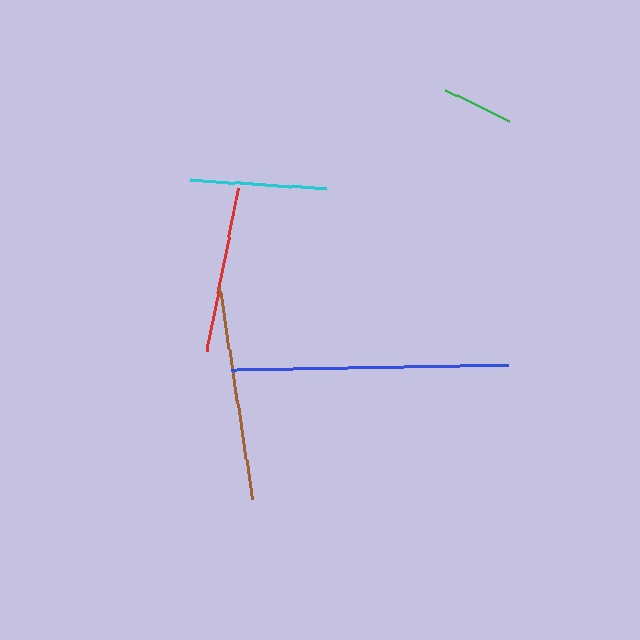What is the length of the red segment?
The red segment is approximately 166 pixels long.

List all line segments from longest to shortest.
From longest to shortest: blue, brown, red, cyan, green.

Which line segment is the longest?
The blue line is the longest at approximately 277 pixels.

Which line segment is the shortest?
The green line is the shortest at approximately 71 pixels.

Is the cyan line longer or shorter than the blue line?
The blue line is longer than the cyan line.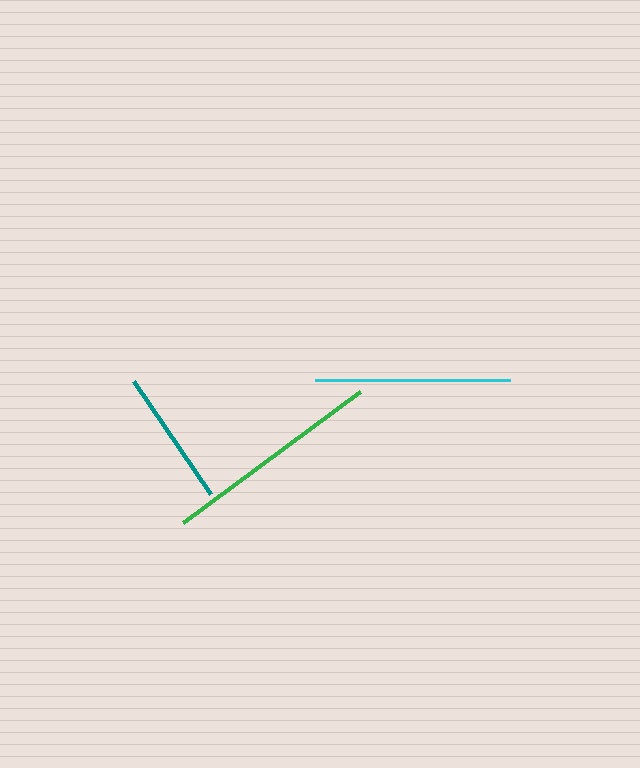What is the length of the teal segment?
The teal segment is approximately 137 pixels long.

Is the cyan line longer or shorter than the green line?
The green line is longer than the cyan line.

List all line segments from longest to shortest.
From longest to shortest: green, cyan, teal.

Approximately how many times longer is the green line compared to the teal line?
The green line is approximately 1.6 times the length of the teal line.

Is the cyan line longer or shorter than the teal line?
The cyan line is longer than the teal line.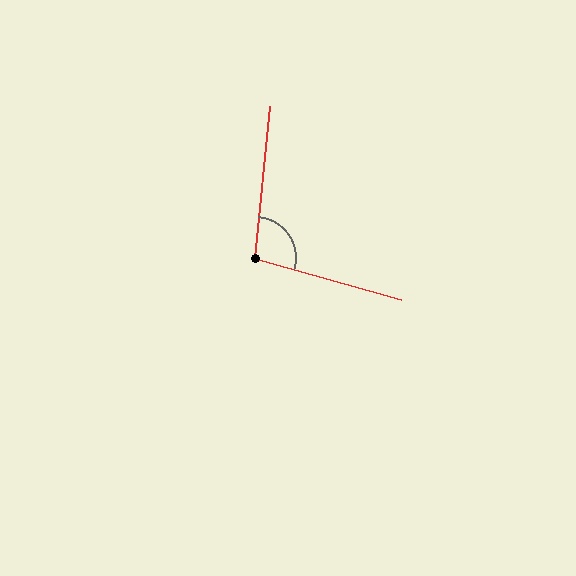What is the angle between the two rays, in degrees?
Approximately 100 degrees.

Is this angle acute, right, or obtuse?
It is obtuse.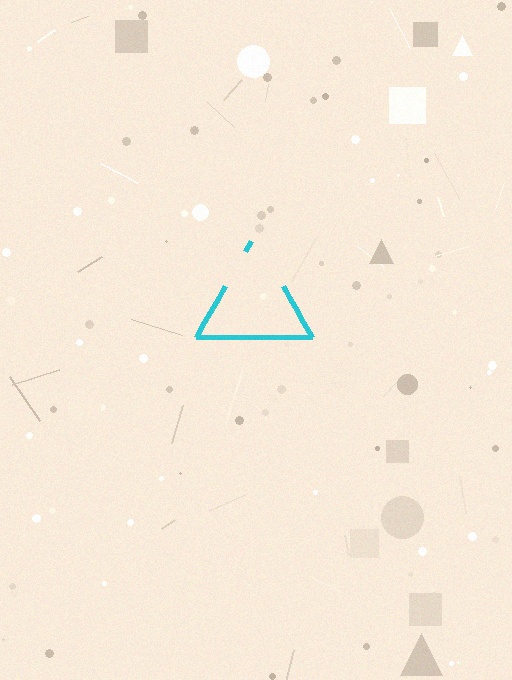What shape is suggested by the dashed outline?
The dashed outline suggests a triangle.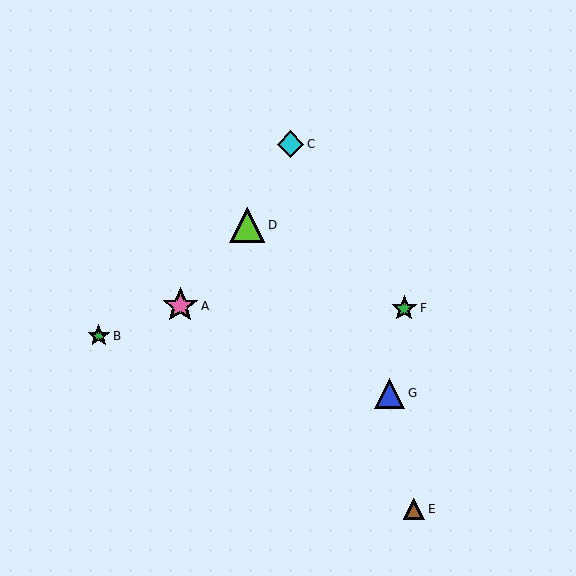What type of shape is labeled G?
Shape G is a blue triangle.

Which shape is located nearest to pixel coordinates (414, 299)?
The green star (labeled F) at (404, 308) is nearest to that location.